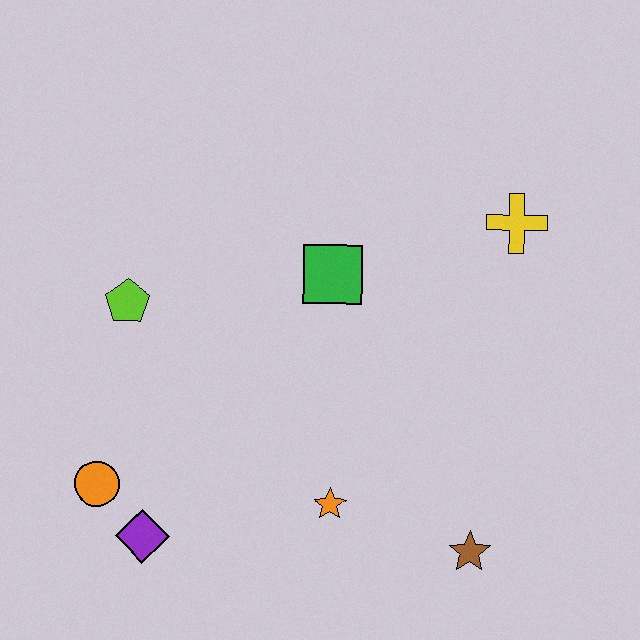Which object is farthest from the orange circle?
The yellow cross is farthest from the orange circle.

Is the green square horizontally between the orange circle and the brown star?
Yes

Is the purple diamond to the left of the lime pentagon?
No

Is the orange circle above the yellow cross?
No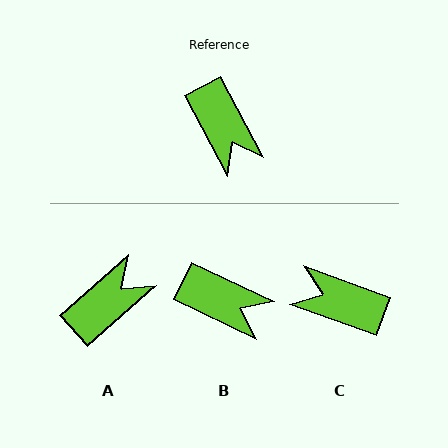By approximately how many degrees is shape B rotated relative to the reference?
Approximately 37 degrees counter-clockwise.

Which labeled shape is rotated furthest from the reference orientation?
C, about 138 degrees away.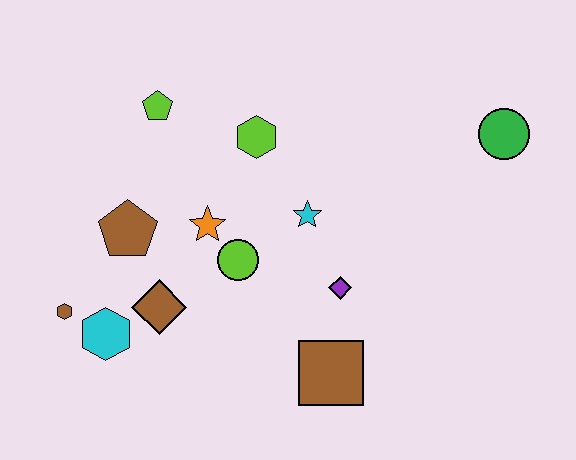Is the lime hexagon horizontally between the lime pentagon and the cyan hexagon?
No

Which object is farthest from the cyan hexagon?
The green circle is farthest from the cyan hexagon.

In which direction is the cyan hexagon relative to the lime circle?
The cyan hexagon is to the left of the lime circle.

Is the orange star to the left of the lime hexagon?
Yes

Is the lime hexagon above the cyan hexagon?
Yes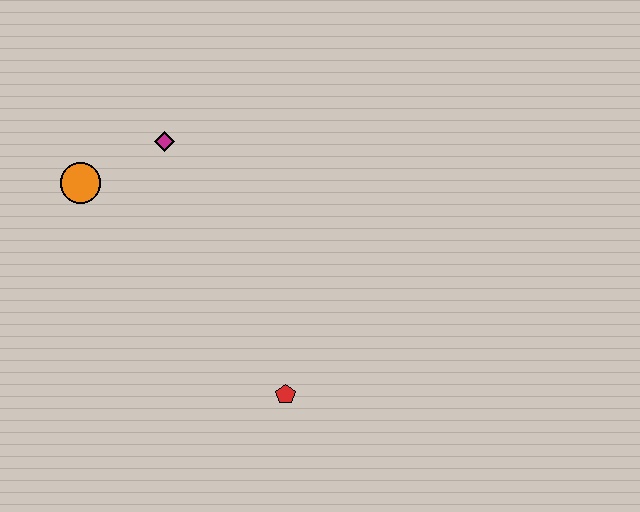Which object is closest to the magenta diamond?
The orange circle is closest to the magenta diamond.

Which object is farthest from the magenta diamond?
The red pentagon is farthest from the magenta diamond.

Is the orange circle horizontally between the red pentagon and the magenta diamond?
No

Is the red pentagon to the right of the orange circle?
Yes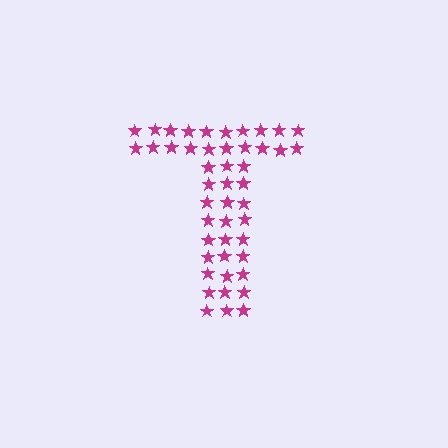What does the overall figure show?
The overall figure shows the letter T.